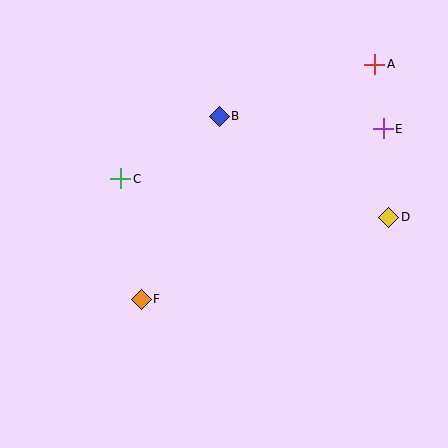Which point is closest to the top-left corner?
Point C is closest to the top-left corner.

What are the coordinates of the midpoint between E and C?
The midpoint between E and C is at (252, 154).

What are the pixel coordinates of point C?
Point C is at (121, 179).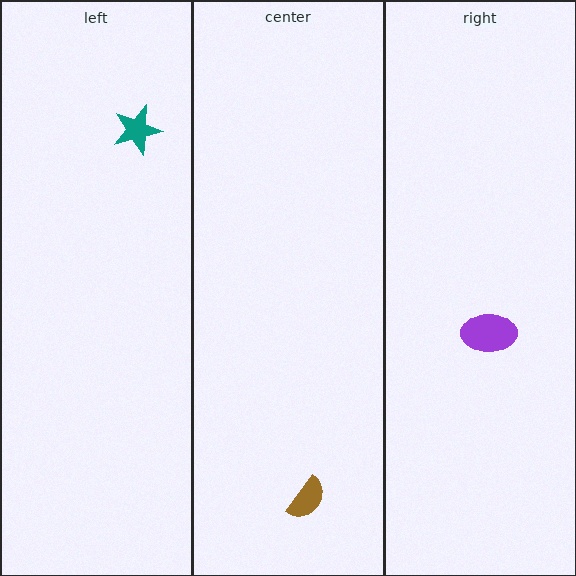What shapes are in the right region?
The purple ellipse.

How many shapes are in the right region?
1.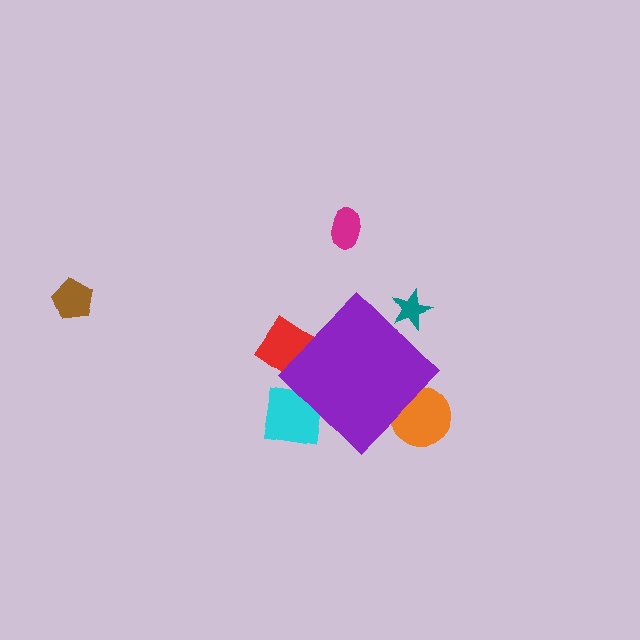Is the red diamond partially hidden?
Yes, the red diamond is partially hidden behind the purple diamond.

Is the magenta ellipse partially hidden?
No, the magenta ellipse is fully visible.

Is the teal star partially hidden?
Yes, the teal star is partially hidden behind the purple diamond.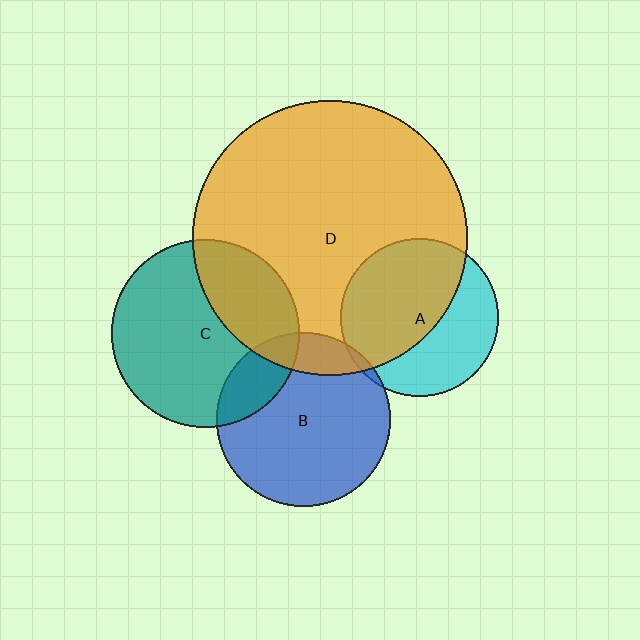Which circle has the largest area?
Circle D (orange).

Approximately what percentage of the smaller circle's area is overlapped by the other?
Approximately 60%.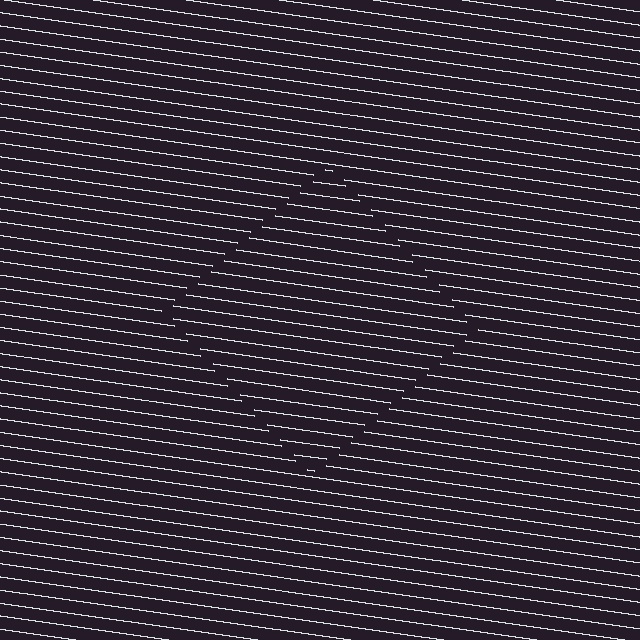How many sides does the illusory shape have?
4 sides — the line-ends trace a square.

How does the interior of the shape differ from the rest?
The interior of the shape contains the same grating, shifted by half a period — the contour is defined by the phase discontinuity where line-ends from the inner and outer gratings abut.